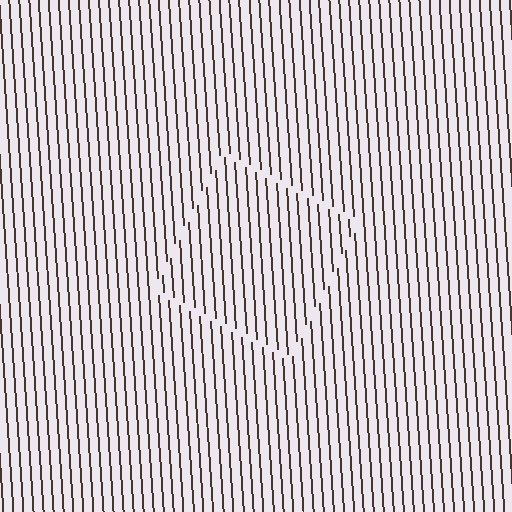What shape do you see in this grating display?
An illusory square. The interior of the shape contains the same grating, shifted by half a period — the contour is defined by the phase discontinuity where line-ends from the inner and outer gratings abut.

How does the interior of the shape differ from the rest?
The interior of the shape contains the same grating, shifted by half a period — the contour is defined by the phase discontinuity where line-ends from the inner and outer gratings abut.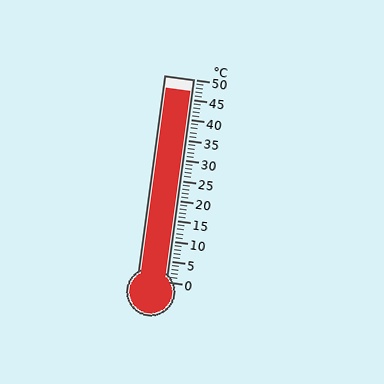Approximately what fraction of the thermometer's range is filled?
The thermometer is filled to approximately 95% of its range.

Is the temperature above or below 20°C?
The temperature is above 20°C.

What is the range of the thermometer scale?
The thermometer scale ranges from 0°C to 50°C.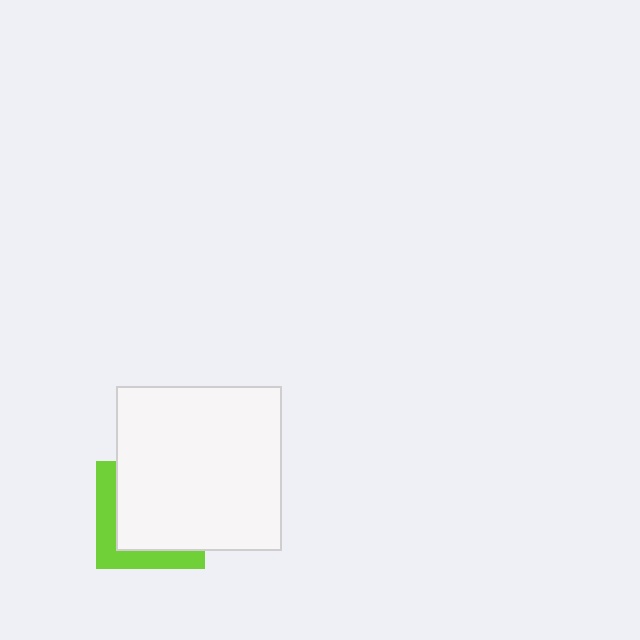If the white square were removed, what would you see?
You would see the complete lime square.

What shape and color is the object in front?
The object in front is a white square.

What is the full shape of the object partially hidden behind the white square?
The partially hidden object is a lime square.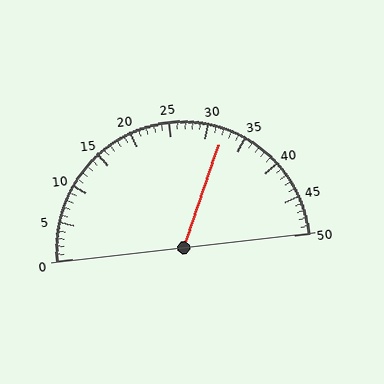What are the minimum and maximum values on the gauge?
The gauge ranges from 0 to 50.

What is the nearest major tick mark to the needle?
The nearest major tick mark is 30.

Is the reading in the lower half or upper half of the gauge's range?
The reading is in the upper half of the range (0 to 50).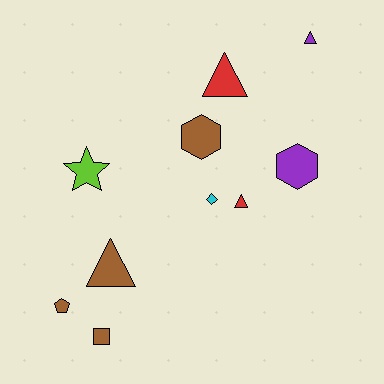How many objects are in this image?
There are 10 objects.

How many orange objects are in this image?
There are no orange objects.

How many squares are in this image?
There is 1 square.